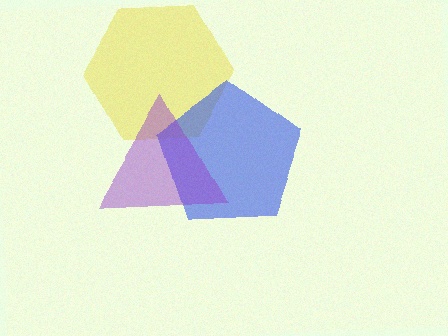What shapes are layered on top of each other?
The layered shapes are: a yellow hexagon, a blue pentagon, a purple triangle.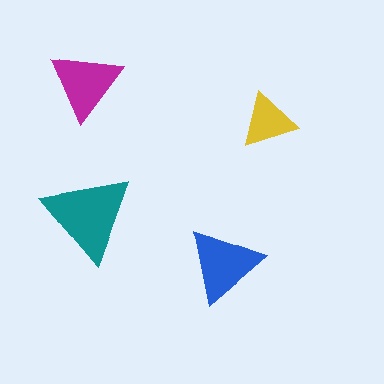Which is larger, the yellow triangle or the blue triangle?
The blue one.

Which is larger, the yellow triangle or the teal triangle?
The teal one.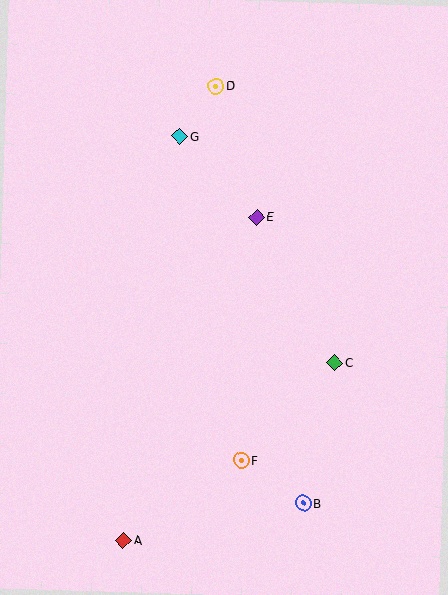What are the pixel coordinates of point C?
Point C is at (335, 363).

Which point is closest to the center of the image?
Point E at (257, 217) is closest to the center.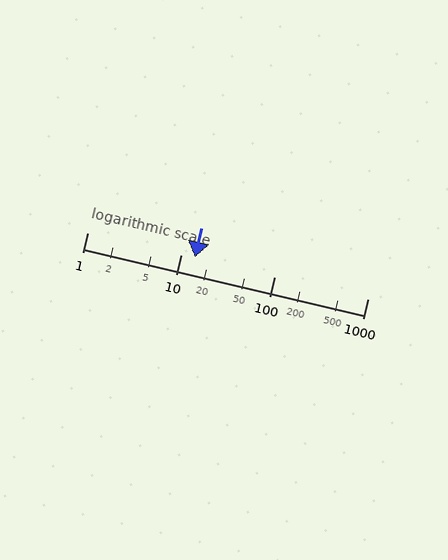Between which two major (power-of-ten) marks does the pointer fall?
The pointer is between 10 and 100.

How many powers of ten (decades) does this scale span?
The scale spans 3 decades, from 1 to 1000.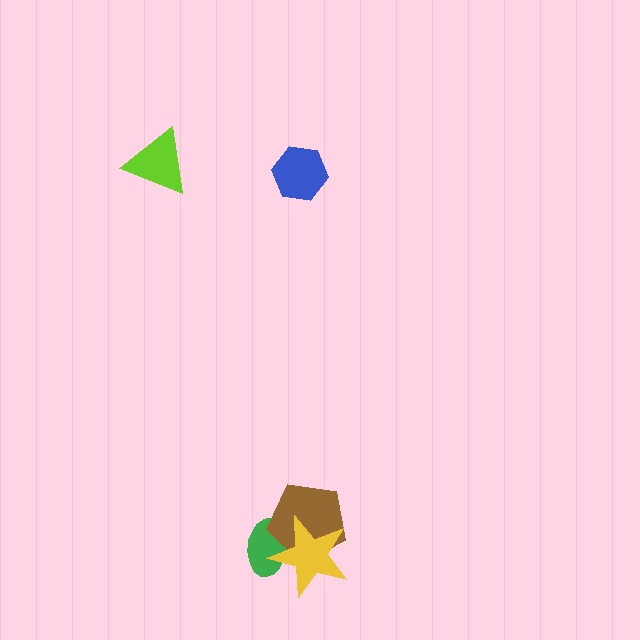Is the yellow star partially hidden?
No, no other shape covers it.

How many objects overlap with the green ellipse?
2 objects overlap with the green ellipse.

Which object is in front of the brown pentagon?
The yellow star is in front of the brown pentagon.